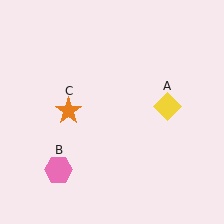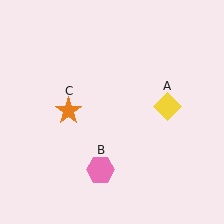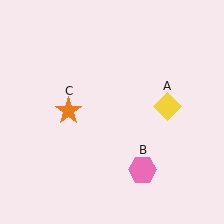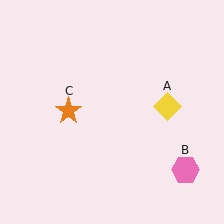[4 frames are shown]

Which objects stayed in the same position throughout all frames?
Yellow diamond (object A) and orange star (object C) remained stationary.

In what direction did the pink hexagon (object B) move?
The pink hexagon (object B) moved right.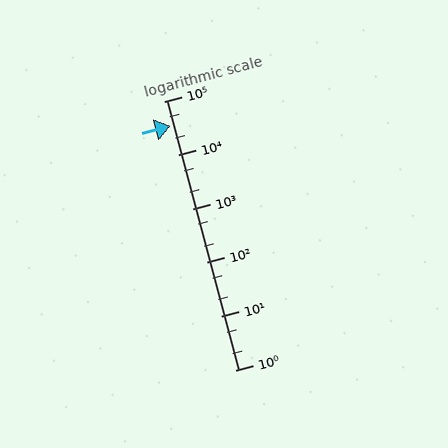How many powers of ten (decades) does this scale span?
The scale spans 5 decades, from 1 to 100000.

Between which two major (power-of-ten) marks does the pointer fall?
The pointer is between 10000 and 100000.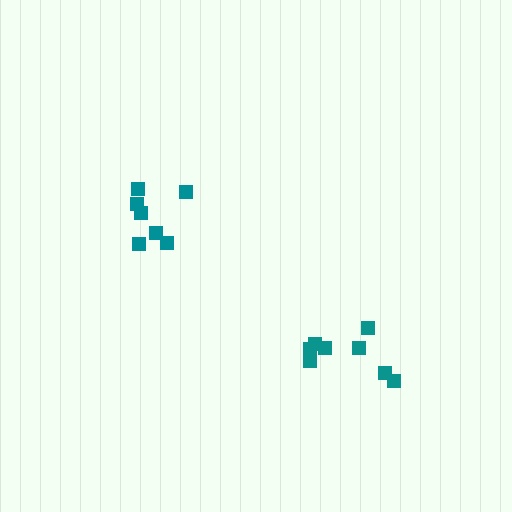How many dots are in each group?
Group 1: 8 dots, Group 2: 7 dots (15 total).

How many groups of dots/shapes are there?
There are 2 groups.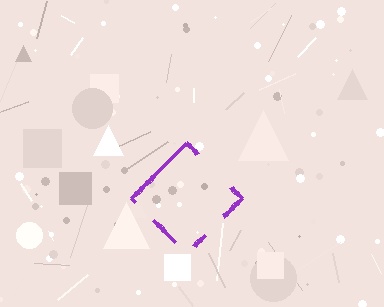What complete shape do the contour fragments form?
The contour fragments form a diamond.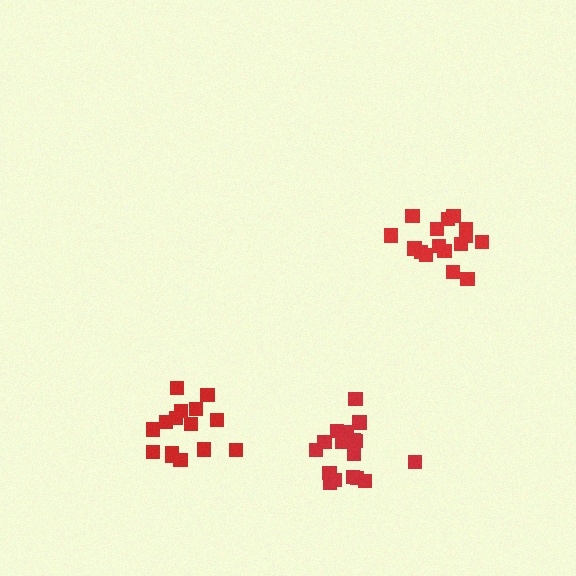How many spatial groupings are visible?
There are 3 spatial groupings.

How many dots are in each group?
Group 1: 16 dots, Group 2: 17 dots, Group 3: 15 dots (48 total).